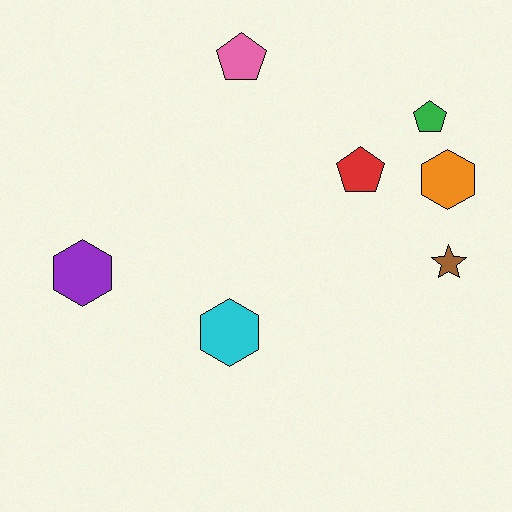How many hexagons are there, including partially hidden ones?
There are 3 hexagons.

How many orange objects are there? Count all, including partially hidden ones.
There is 1 orange object.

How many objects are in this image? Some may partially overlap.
There are 7 objects.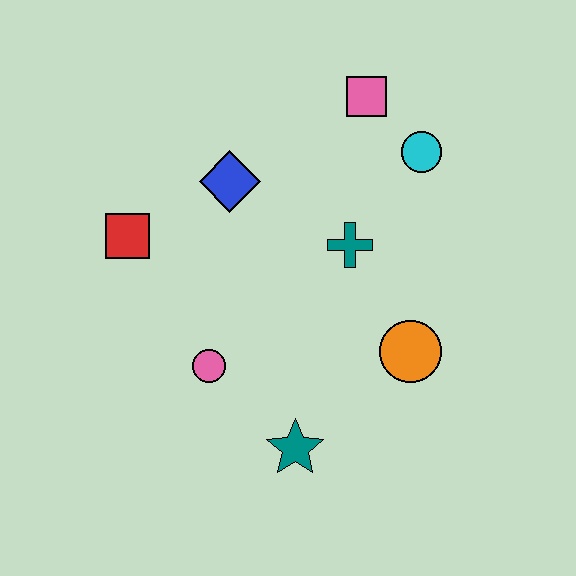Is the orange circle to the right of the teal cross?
Yes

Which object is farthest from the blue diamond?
The teal star is farthest from the blue diamond.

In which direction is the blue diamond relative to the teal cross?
The blue diamond is to the left of the teal cross.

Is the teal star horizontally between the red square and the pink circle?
No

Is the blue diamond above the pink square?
No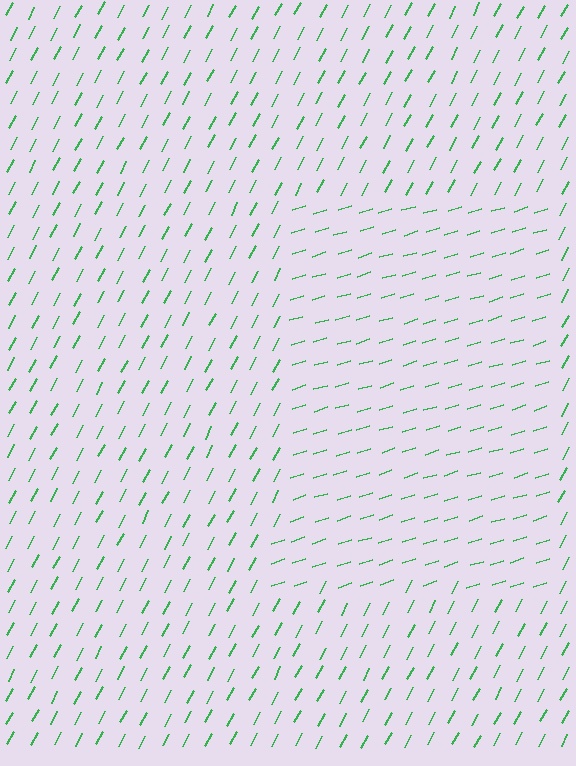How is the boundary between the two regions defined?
The boundary is defined purely by a change in line orientation (approximately 45 degrees difference). All lines are the same color and thickness.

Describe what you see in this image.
The image is filled with small green line segments. A rectangle region in the image has lines oriented differently from the surrounding lines, creating a visible texture boundary.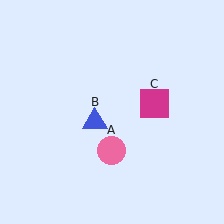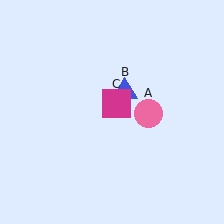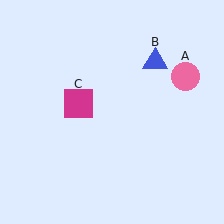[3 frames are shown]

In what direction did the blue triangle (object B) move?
The blue triangle (object B) moved up and to the right.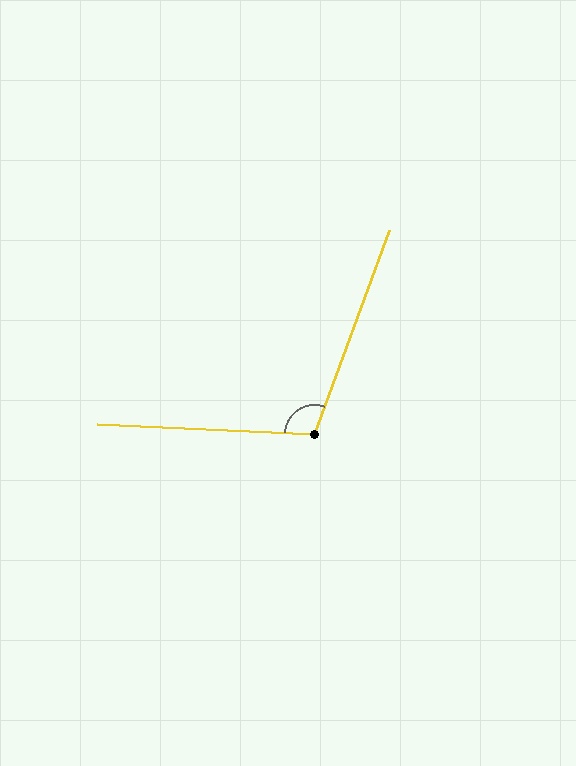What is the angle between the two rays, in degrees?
Approximately 108 degrees.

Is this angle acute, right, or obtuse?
It is obtuse.